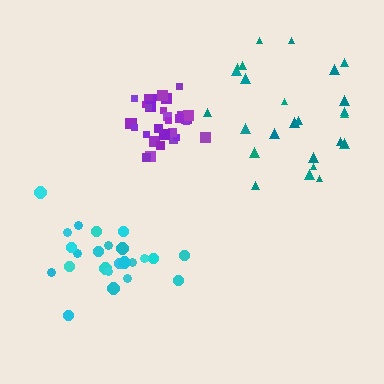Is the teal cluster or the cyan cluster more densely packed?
Cyan.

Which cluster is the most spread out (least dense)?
Teal.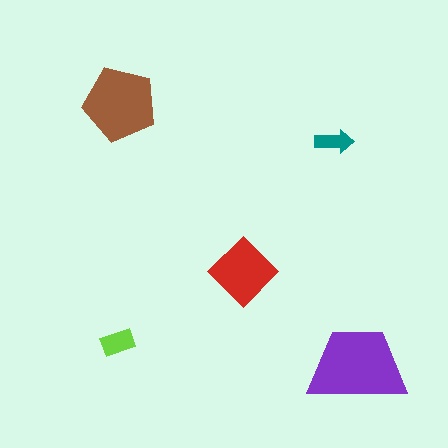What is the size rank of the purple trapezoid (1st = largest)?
1st.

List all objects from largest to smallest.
The purple trapezoid, the brown pentagon, the red diamond, the lime rectangle, the teal arrow.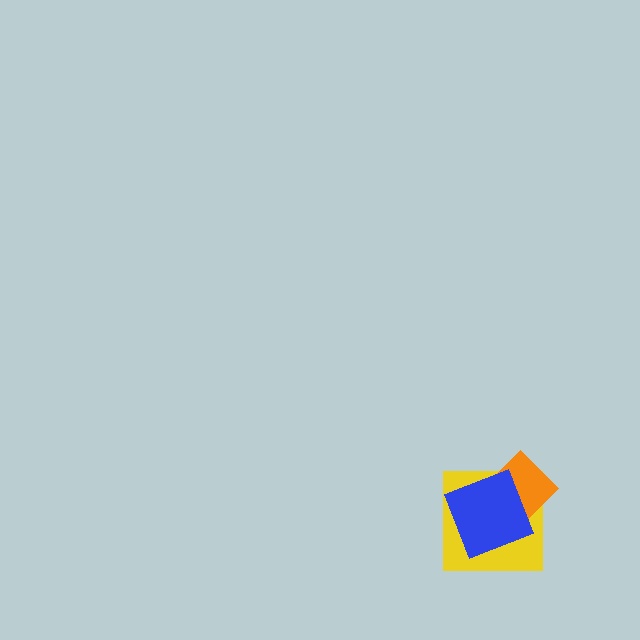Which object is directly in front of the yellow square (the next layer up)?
The orange diamond is directly in front of the yellow square.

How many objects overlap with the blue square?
2 objects overlap with the blue square.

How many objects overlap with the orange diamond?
2 objects overlap with the orange diamond.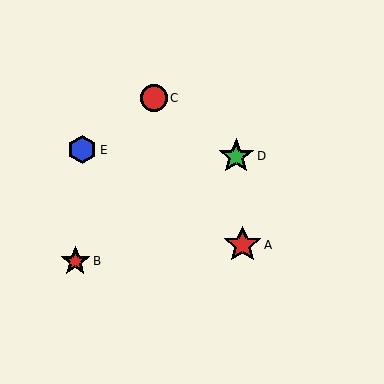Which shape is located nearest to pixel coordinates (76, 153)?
The blue hexagon (labeled E) at (82, 150) is nearest to that location.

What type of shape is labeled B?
Shape B is a red star.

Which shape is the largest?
The red star (labeled A) is the largest.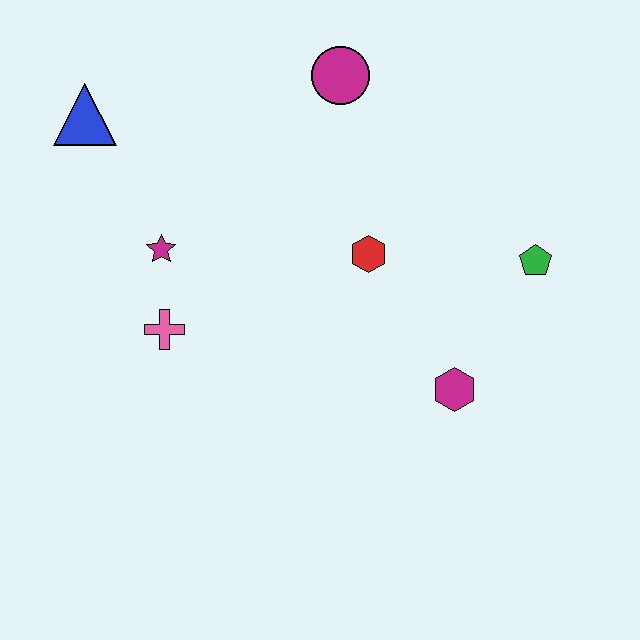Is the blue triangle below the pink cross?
No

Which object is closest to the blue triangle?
The magenta star is closest to the blue triangle.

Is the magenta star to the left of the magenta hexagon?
Yes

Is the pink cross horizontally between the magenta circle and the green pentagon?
No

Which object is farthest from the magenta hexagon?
The blue triangle is farthest from the magenta hexagon.